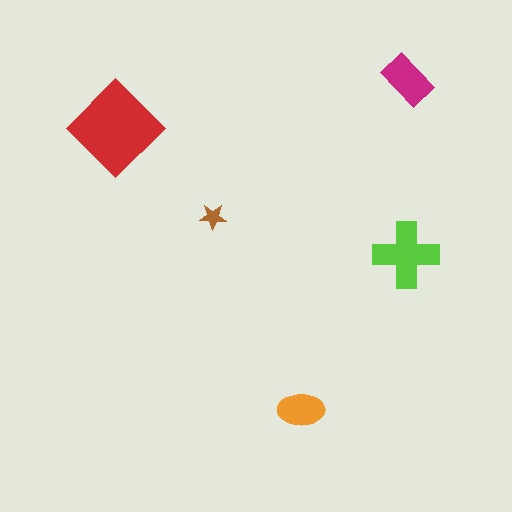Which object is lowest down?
The orange ellipse is bottommost.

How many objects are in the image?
There are 5 objects in the image.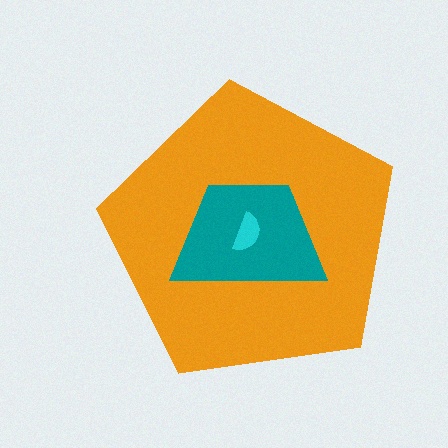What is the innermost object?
The cyan semicircle.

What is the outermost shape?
The orange pentagon.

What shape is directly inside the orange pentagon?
The teal trapezoid.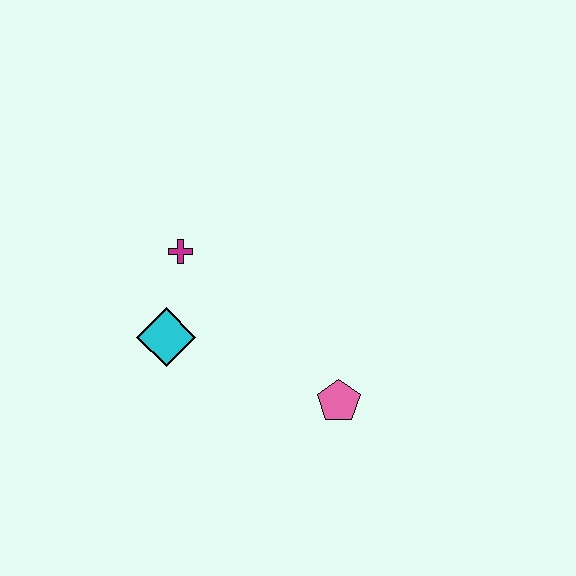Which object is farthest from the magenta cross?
The pink pentagon is farthest from the magenta cross.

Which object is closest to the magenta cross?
The cyan diamond is closest to the magenta cross.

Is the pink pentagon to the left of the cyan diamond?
No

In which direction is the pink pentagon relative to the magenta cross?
The pink pentagon is to the right of the magenta cross.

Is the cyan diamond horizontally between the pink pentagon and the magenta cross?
No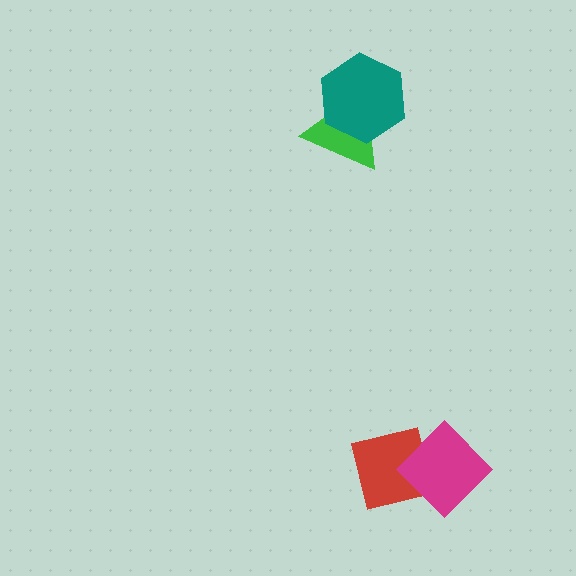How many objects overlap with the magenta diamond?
1 object overlaps with the magenta diamond.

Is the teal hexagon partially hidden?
No, no other shape covers it.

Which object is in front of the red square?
The magenta diamond is in front of the red square.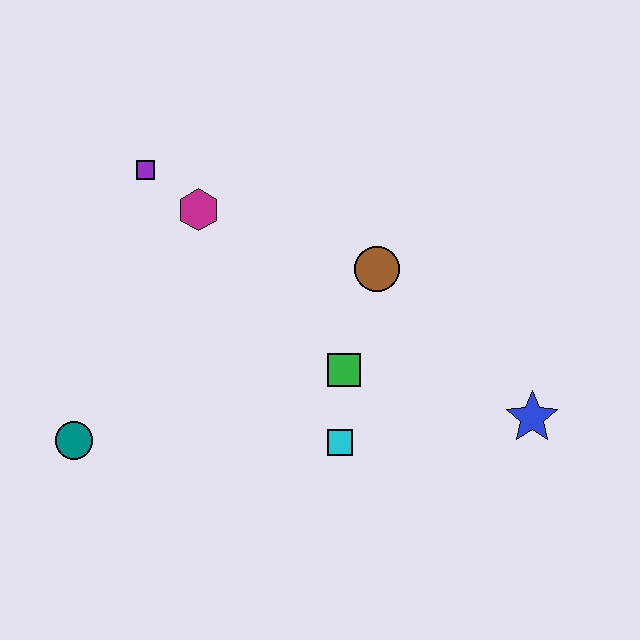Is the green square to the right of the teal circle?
Yes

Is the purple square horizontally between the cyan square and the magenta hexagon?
No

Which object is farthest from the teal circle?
The blue star is farthest from the teal circle.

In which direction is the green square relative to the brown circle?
The green square is below the brown circle.